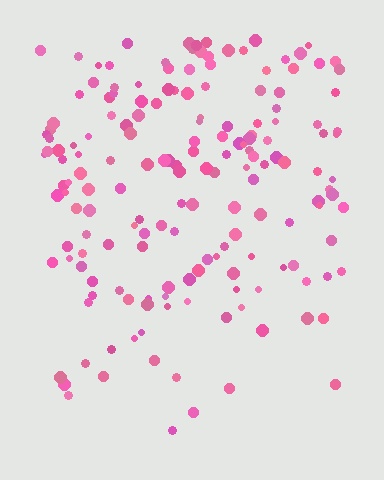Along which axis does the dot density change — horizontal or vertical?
Vertical.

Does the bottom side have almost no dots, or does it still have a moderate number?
Still a moderate number, just noticeably fewer than the top.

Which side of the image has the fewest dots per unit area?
The bottom.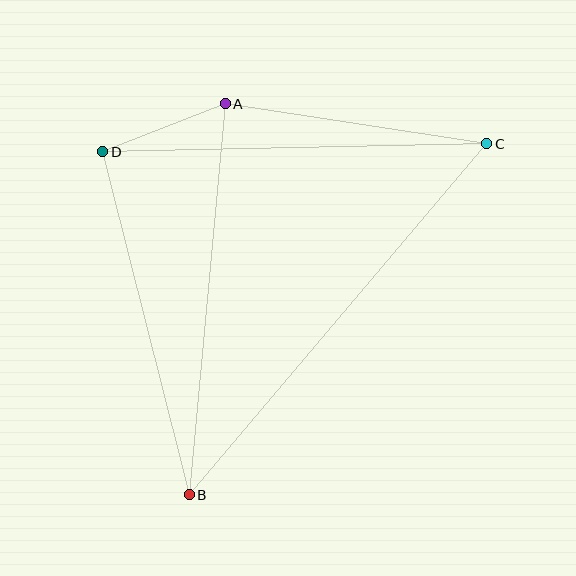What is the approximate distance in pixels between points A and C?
The distance between A and C is approximately 264 pixels.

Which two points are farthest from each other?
Points B and C are farthest from each other.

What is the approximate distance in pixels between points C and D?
The distance between C and D is approximately 384 pixels.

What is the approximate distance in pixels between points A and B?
The distance between A and B is approximately 393 pixels.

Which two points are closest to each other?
Points A and D are closest to each other.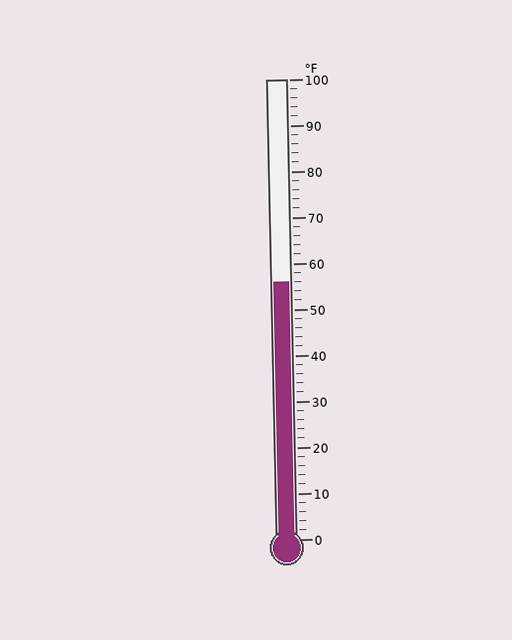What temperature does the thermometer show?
The thermometer shows approximately 56°F.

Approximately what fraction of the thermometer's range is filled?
The thermometer is filled to approximately 55% of its range.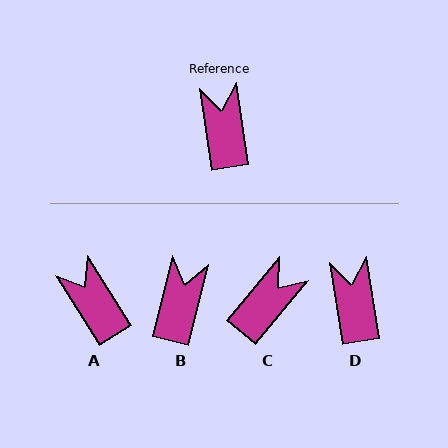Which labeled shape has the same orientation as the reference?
D.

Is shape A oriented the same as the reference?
No, it is off by about 23 degrees.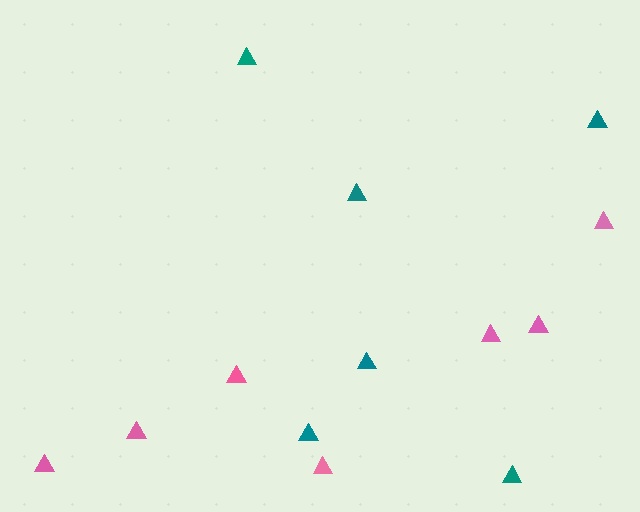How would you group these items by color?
There are 2 groups: one group of teal triangles (6) and one group of pink triangles (7).